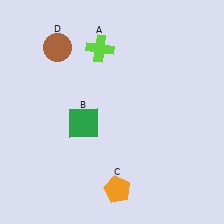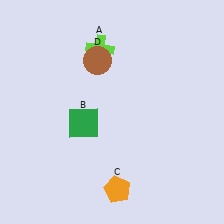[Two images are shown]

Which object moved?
The brown circle (D) moved right.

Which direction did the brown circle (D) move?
The brown circle (D) moved right.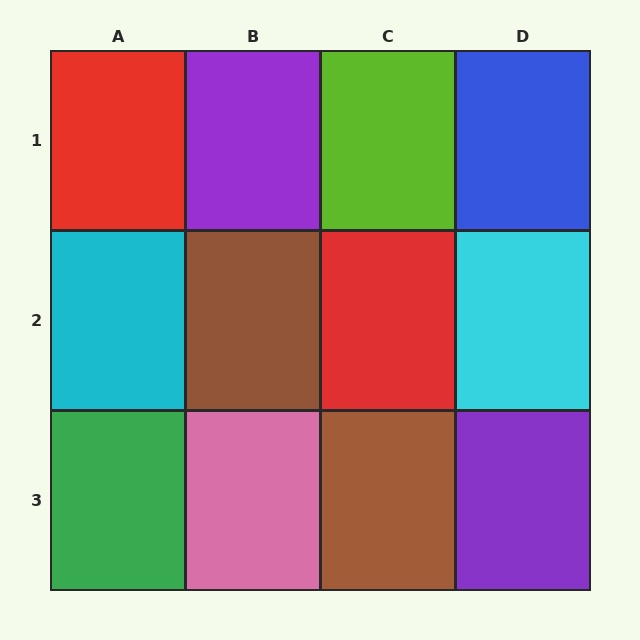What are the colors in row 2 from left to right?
Cyan, brown, red, cyan.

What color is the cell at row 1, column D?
Blue.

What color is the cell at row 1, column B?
Purple.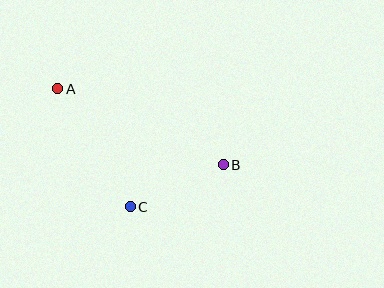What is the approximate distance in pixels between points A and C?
The distance between A and C is approximately 139 pixels.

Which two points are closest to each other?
Points B and C are closest to each other.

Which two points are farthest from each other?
Points A and B are farthest from each other.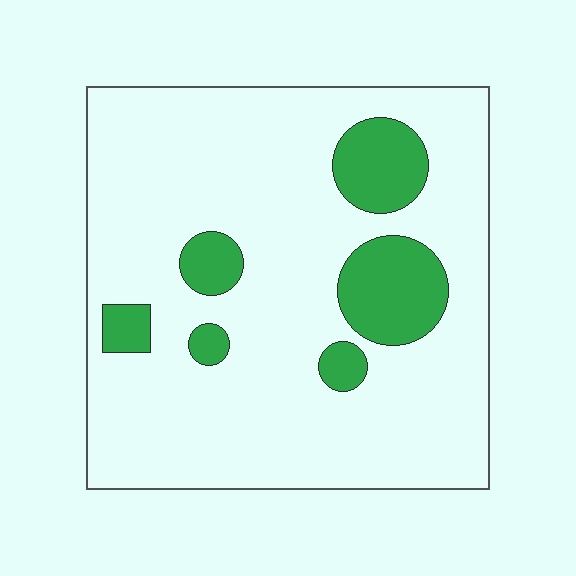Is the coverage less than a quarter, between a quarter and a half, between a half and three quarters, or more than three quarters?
Less than a quarter.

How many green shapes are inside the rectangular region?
6.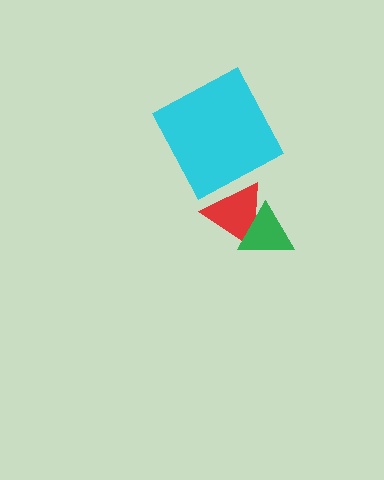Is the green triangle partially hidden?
No, no other shape covers it.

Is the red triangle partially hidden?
Yes, it is partially covered by another shape.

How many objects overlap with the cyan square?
0 objects overlap with the cyan square.